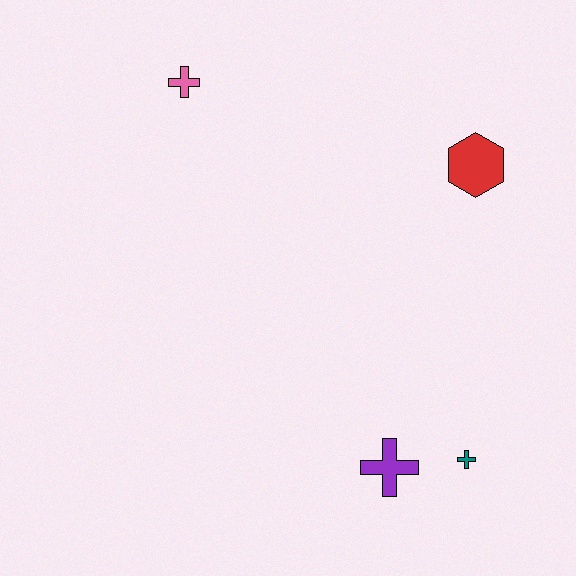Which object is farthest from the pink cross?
The teal cross is farthest from the pink cross.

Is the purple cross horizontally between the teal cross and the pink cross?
Yes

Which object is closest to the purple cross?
The teal cross is closest to the purple cross.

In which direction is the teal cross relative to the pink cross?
The teal cross is below the pink cross.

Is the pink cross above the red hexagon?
Yes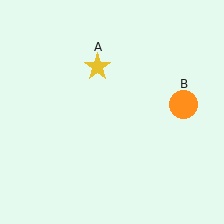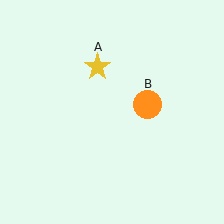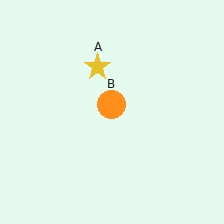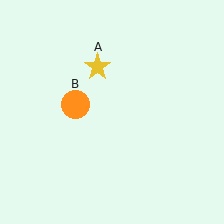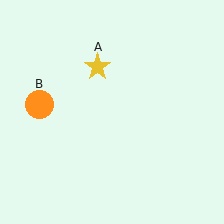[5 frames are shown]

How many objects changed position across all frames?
1 object changed position: orange circle (object B).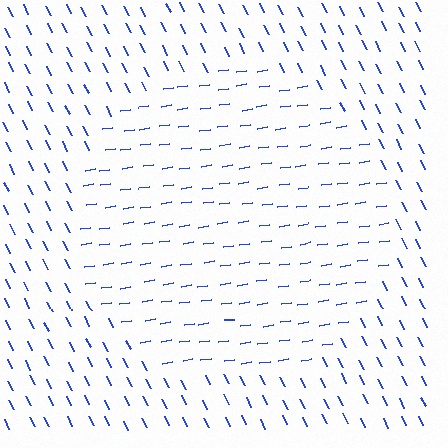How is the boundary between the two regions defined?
The boundary is defined purely by a change in line orientation (approximately 72 degrees difference). All lines are the same color and thickness.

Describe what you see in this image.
The image is filled with small blue line segments. A circle region in the image has lines oriented differently from the surrounding lines, creating a visible texture boundary.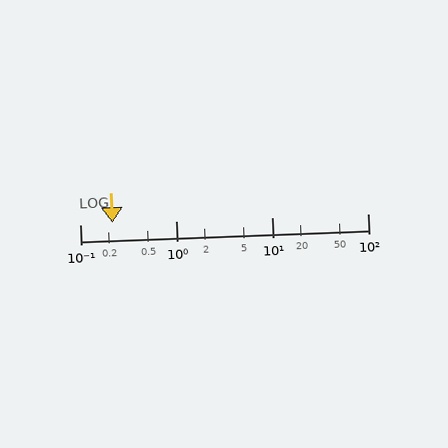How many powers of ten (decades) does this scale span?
The scale spans 3 decades, from 0.1 to 100.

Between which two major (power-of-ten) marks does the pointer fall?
The pointer is between 0.1 and 1.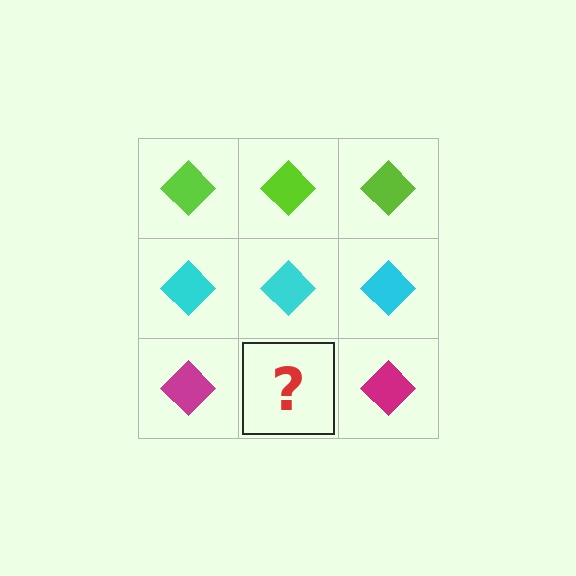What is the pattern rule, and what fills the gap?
The rule is that each row has a consistent color. The gap should be filled with a magenta diamond.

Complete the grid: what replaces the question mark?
The question mark should be replaced with a magenta diamond.